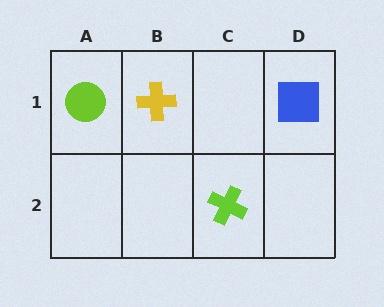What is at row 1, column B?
A yellow cross.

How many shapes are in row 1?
3 shapes.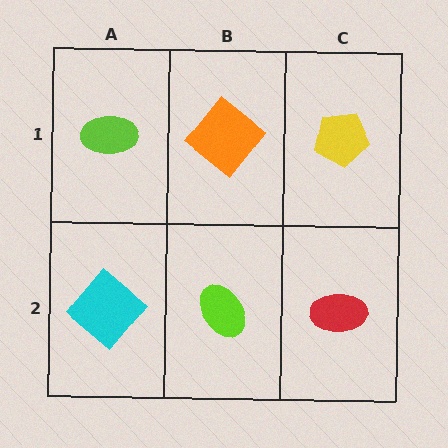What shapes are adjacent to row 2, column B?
An orange diamond (row 1, column B), a cyan diamond (row 2, column A), a red ellipse (row 2, column C).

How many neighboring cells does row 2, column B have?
3.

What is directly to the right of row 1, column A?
An orange diamond.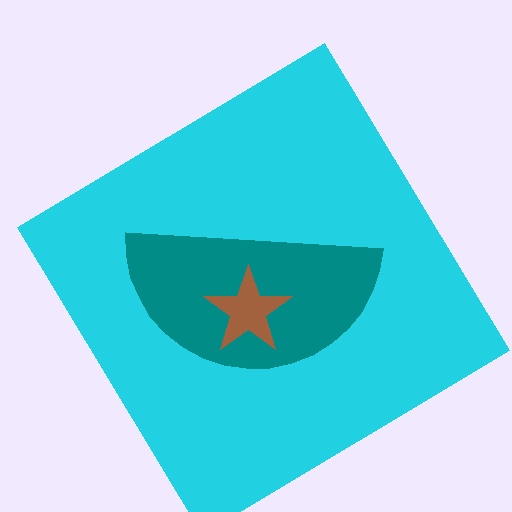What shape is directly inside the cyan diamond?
The teal semicircle.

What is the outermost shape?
The cyan diamond.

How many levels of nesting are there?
3.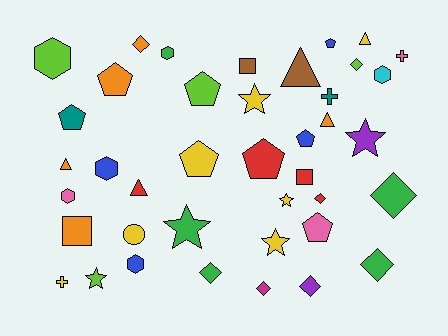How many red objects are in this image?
There are 4 red objects.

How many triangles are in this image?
There are 5 triangles.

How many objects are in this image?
There are 40 objects.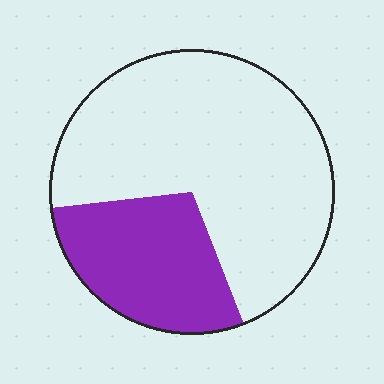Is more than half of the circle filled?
No.